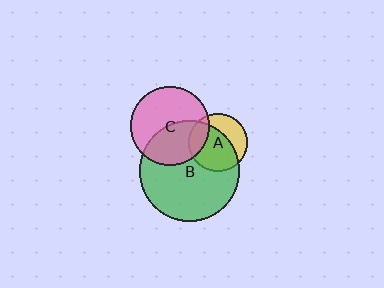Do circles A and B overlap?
Yes.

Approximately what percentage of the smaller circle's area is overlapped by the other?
Approximately 65%.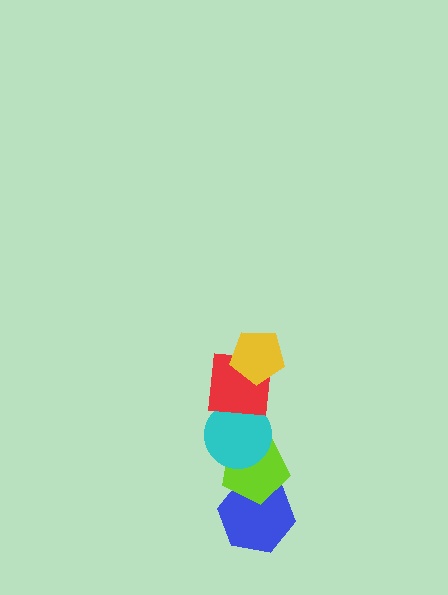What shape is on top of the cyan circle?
The red square is on top of the cyan circle.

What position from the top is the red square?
The red square is 2nd from the top.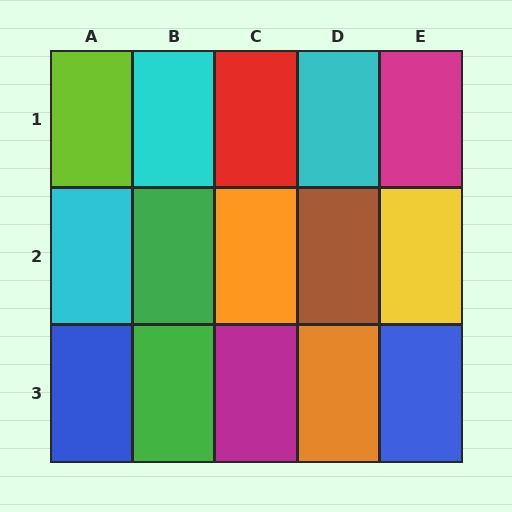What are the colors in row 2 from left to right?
Cyan, green, orange, brown, yellow.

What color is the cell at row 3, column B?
Green.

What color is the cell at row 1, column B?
Cyan.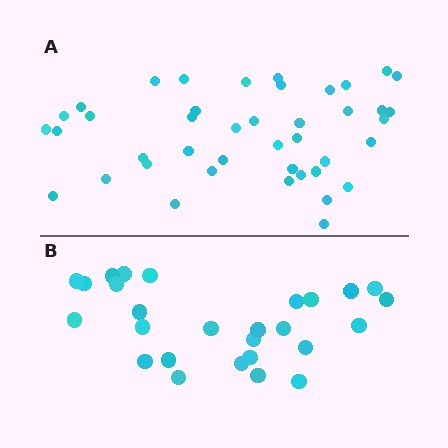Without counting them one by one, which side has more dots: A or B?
Region A (the top region) has more dots.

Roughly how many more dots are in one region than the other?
Region A has approximately 15 more dots than region B.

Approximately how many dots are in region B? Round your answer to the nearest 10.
About 30 dots. (The exact count is 27, which rounds to 30.)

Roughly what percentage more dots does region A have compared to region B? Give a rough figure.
About 55% more.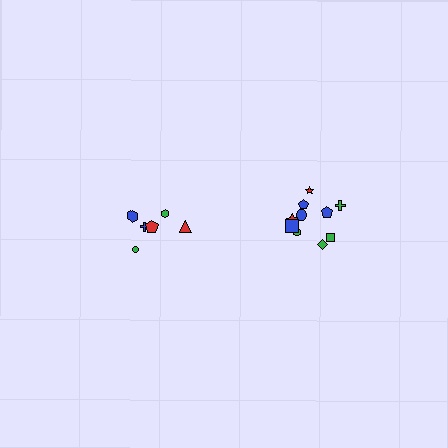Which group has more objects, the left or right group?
The right group.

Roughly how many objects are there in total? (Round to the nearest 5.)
Roughly 15 objects in total.